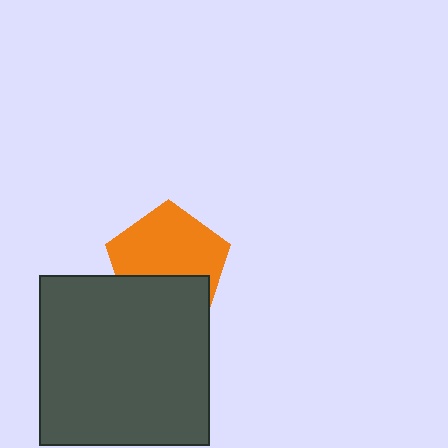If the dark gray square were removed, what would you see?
You would see the complete orange pentagon.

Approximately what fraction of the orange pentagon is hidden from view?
Roughly 36% of the orange pentagon is hidden behind the dark gray square.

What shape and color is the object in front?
The object in front is a dark gray square.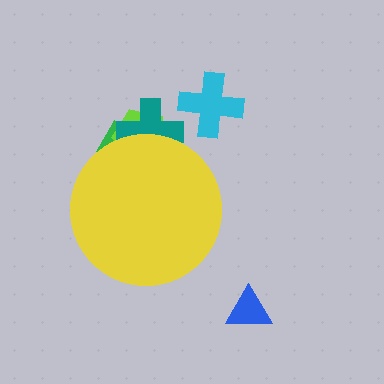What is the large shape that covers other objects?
A yellow circle.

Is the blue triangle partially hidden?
No, the blue triangle is fully visible.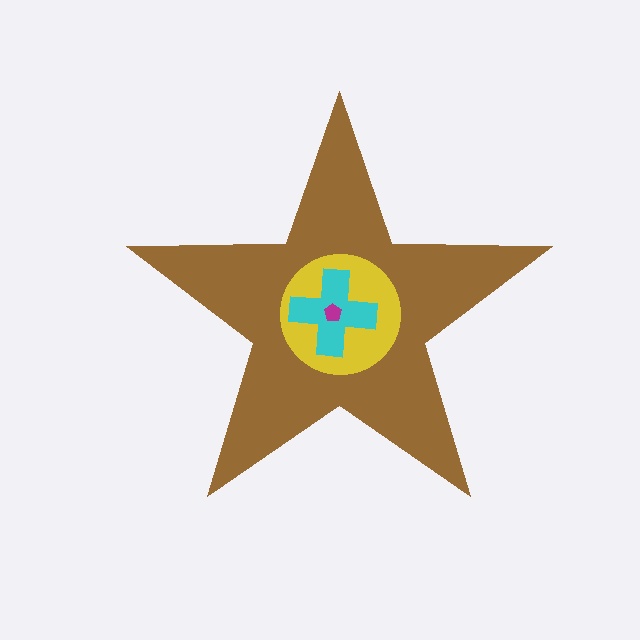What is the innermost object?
The magenta pentagon.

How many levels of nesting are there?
4.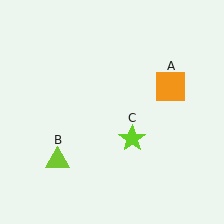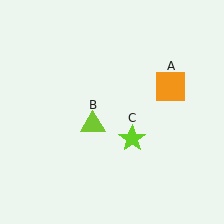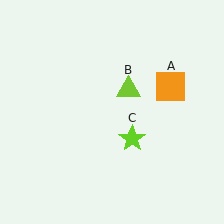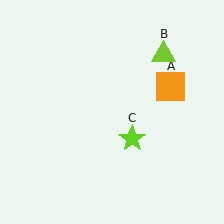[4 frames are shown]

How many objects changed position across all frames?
1 object changed position: lime triangle (object B).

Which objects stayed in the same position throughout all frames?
Orange square (object A) and lime star (object C) remained stationary.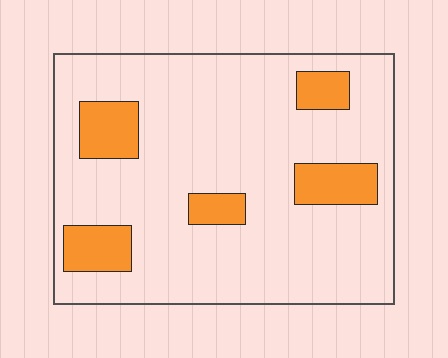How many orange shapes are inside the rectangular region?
5.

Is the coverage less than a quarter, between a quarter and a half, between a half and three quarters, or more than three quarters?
Less than a quarter.